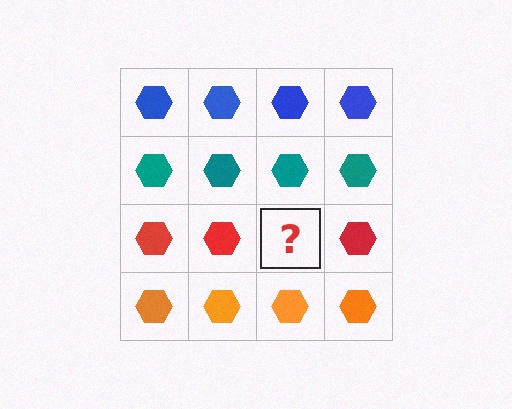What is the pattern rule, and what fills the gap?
The rule is that each row has a consistent color. The gap should be filled with a red hexagon.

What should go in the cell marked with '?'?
The missing cell should contain a red hexagon.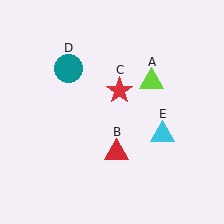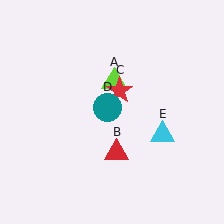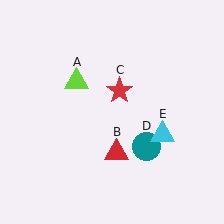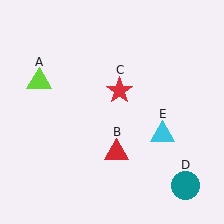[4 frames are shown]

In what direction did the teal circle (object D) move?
The teal circle (object D) moved down and to the right.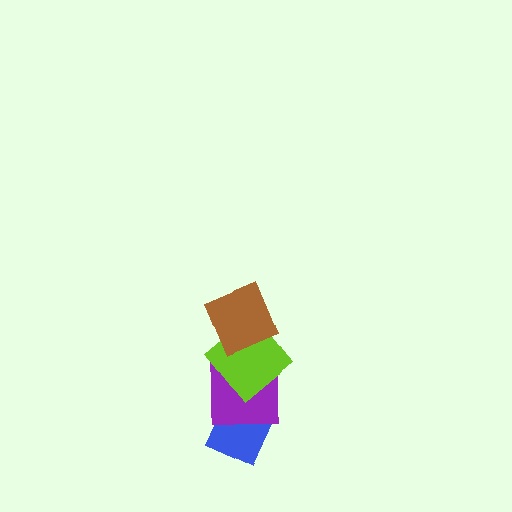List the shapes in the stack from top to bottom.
From top to bottom: the brown square, the lime diamond, the purple square, the blue diamond.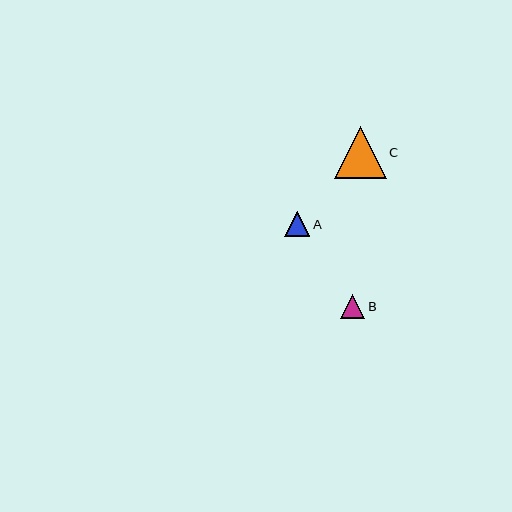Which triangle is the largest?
Triangle C is the largest with a size of approximately 52 pixels.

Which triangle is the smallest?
Triangle B is the smallest with a size of approximately 24 pixels.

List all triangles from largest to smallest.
From largest to smallest: C, A, B.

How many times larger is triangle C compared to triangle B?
Triangle C is approximately 2.1 times the size of triangle B.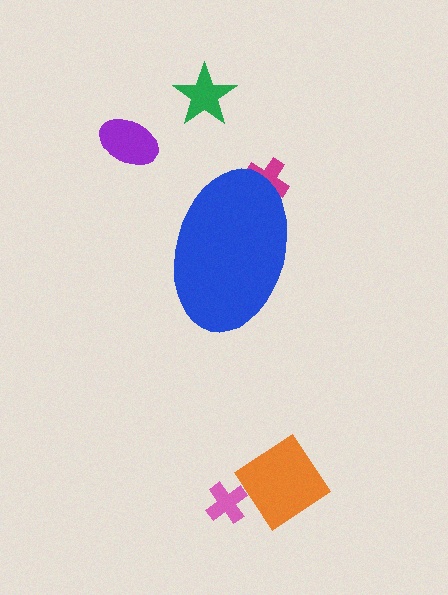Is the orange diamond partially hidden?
No, the orange diamond is fully visible.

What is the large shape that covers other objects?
A blue ellipse.